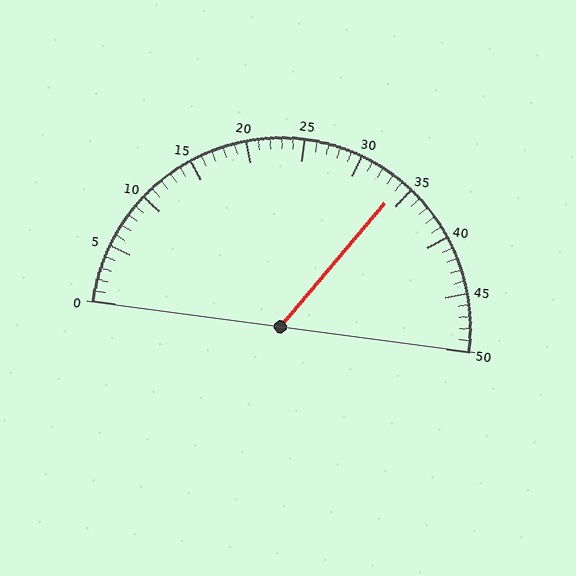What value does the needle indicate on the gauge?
The needle indicates approximately 34.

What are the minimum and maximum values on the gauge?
The gauge ranges from 0 to 50.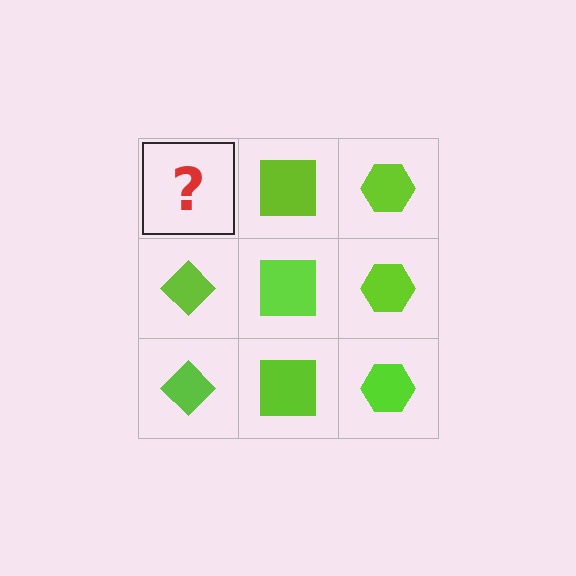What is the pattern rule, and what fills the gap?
The rule is that each column has a consistent shape. The gap should be filled with a lime diamond.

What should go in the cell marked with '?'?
The missing cell should contain a lime diamond.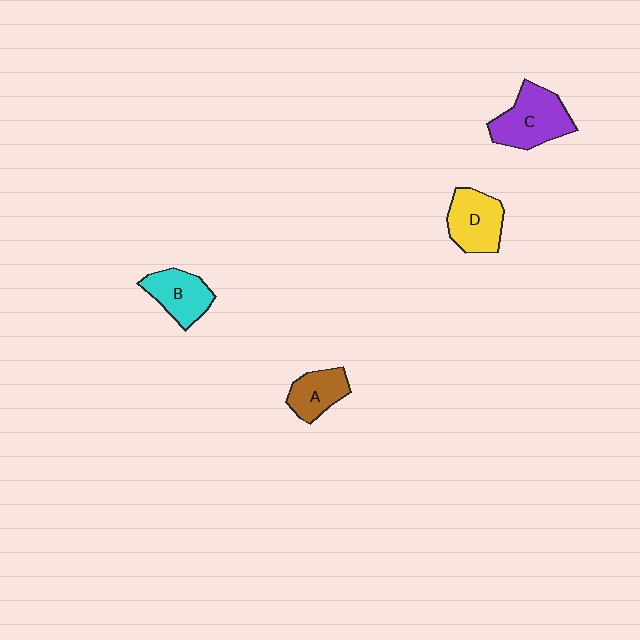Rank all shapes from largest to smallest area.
From largest to smallest: C (purple), D (yellow), B (cyan), A (brown).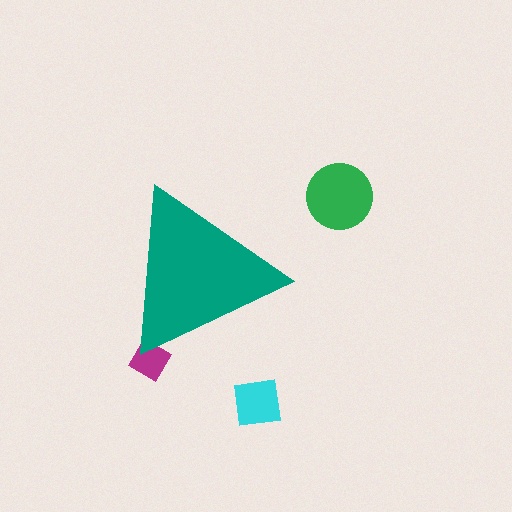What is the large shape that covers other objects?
A teal triangle.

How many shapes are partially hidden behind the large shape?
1 shape is partially hidden.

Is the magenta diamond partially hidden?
Yes, the magenta diamond is partially hidden behind the teal triangle.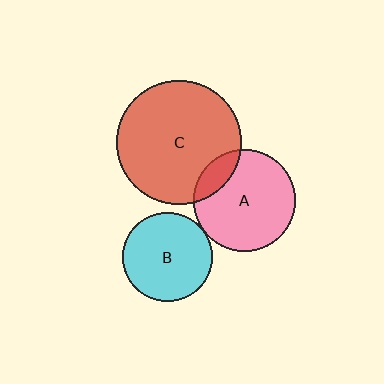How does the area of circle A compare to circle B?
Approximately 1.3 times.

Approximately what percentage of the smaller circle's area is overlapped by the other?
Approximately 15%.